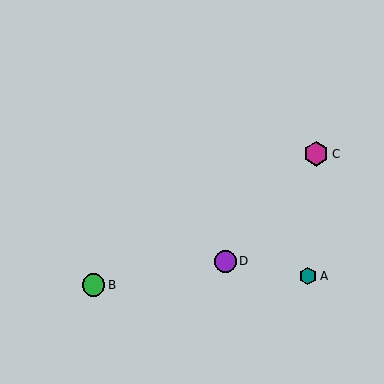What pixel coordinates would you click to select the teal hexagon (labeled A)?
Click at (308, 276) to select the teal hexagon A.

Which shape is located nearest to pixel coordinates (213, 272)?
The purple circle (labeled D) at (225, 261) is nearest to that location.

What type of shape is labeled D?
Shape D is a purple circle.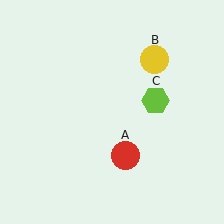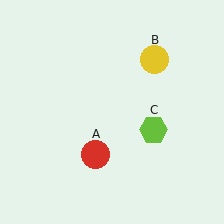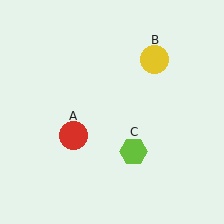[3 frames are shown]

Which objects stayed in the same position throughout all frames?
Yellow circle (object B) remained stationary.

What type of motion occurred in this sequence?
The red circle (object A), lime hexagon (object C) rotated clockwise around the center of the scene.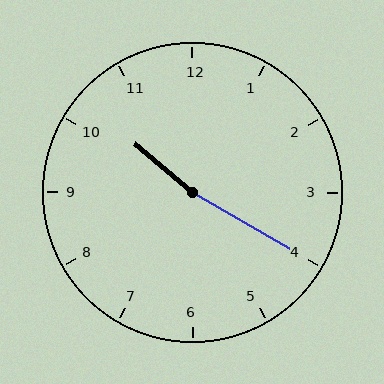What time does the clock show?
10:20.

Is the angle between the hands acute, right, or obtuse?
It is obtuse.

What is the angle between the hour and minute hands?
Approximately 170 degrees.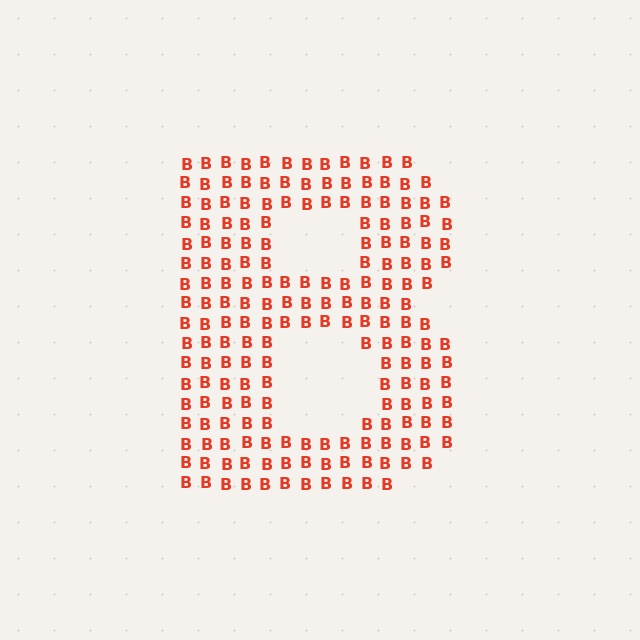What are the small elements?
The small elements are letter B's.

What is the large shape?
The large shape is the letter B.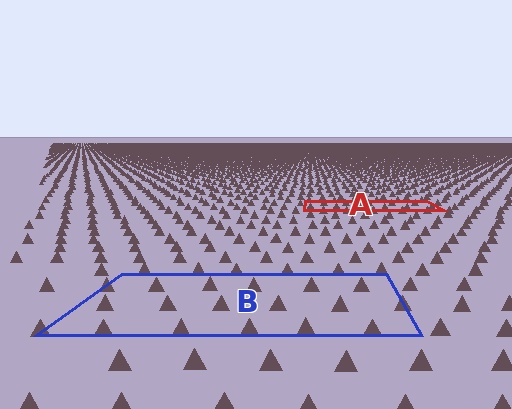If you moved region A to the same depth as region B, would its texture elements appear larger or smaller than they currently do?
They would appear larger. At a closer depth, the same texture elements are projected at a bigger on-screen size.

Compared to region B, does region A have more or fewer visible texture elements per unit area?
Region A has more texture elements per unit area — they are packed more densely because it is farther away.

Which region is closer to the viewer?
Region B is closer. The texture elements there are larger and more spread out.